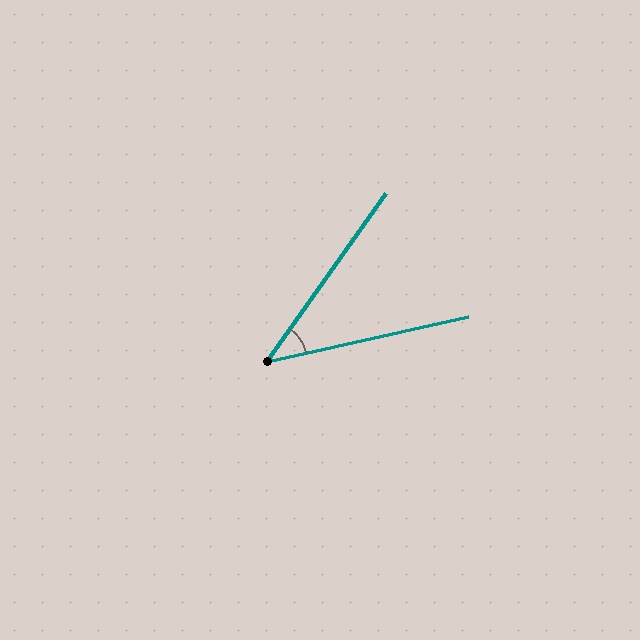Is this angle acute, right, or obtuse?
It is acute.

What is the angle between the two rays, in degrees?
Approximately 42 degrees.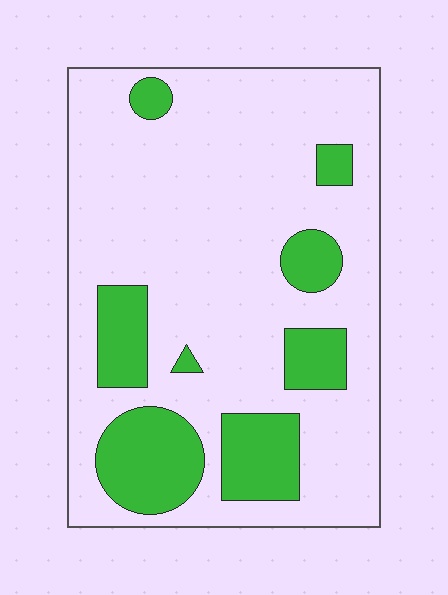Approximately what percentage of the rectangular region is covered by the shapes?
Approximately 20%.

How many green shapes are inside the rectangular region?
8.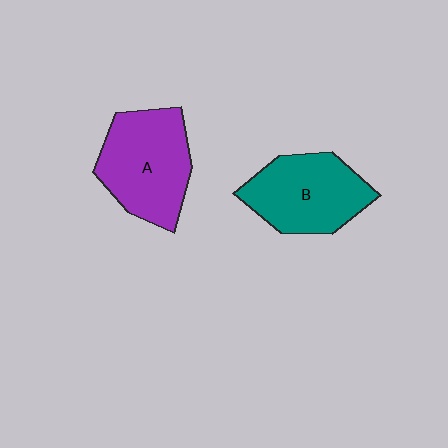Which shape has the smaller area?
Shape B (teal).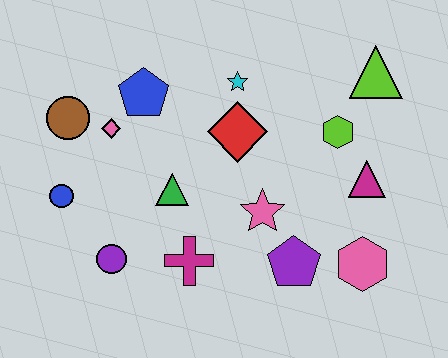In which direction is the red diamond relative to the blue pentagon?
The red diamond is to the right of the blue pentagon.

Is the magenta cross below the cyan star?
Yes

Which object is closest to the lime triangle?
The lime hexagon is closest to the lime triangle.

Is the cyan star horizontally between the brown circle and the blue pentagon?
No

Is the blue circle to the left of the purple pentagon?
Yes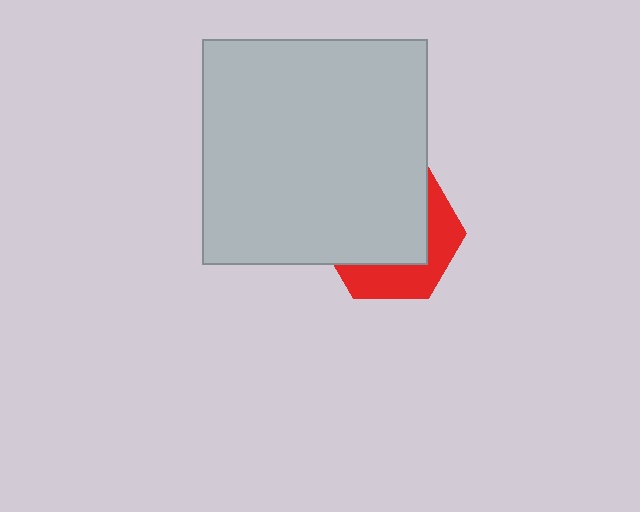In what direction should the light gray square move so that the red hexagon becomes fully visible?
The light gray square should move toward the upper-left. That is the shortest direction to clear the overlap and leave the red hexagon fully visible.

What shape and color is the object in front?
The object in front is a light gray square.